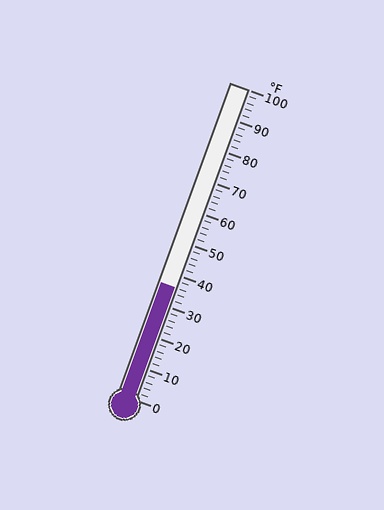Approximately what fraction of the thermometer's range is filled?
The thermometer is filled to approximately 35% of its range.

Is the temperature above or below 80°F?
The temperature is below 80°F.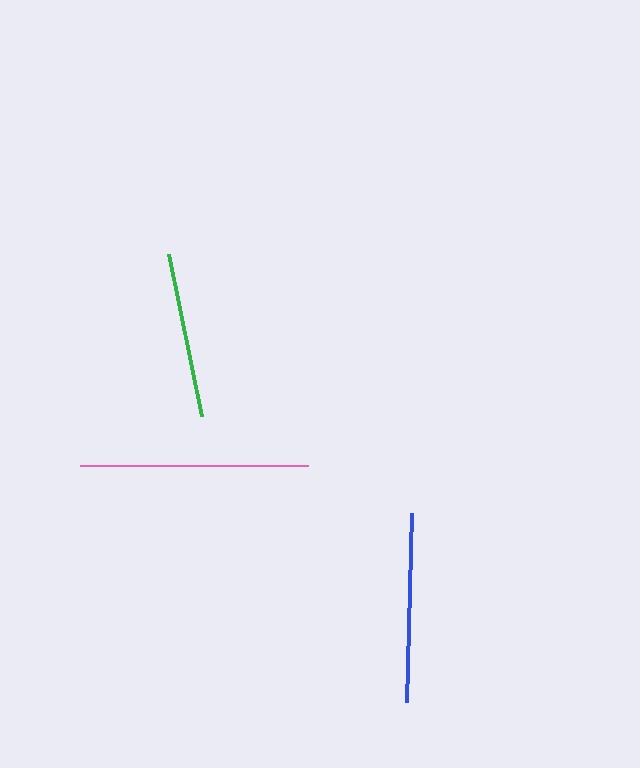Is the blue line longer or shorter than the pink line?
The pink line is longer than the blue line.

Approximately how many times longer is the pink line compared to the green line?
The pink line is approximately 1.4 times the length of the green line.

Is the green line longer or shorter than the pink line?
The pink line is longer than the green line.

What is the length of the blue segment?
The blue segment is approximately 189 pixels long.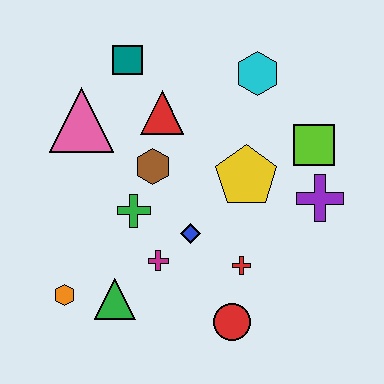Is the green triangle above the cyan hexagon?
No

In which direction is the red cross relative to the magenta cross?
The red cross is to the right of the magenta cross.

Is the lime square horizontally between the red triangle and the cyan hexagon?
No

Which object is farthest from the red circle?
The teal square is farthest from the red circle.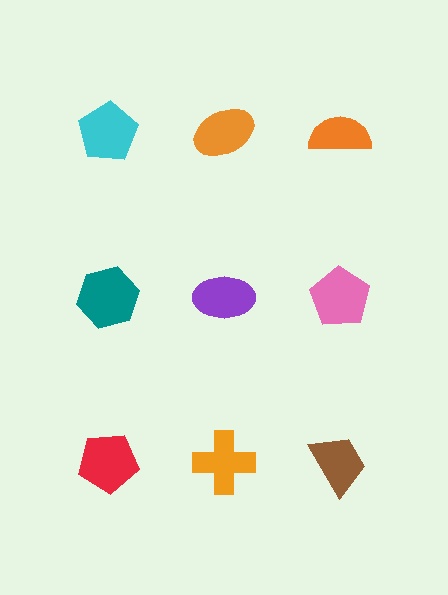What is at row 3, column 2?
An orange cross.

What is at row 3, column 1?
A red pentagon.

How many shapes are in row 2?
3 shapes.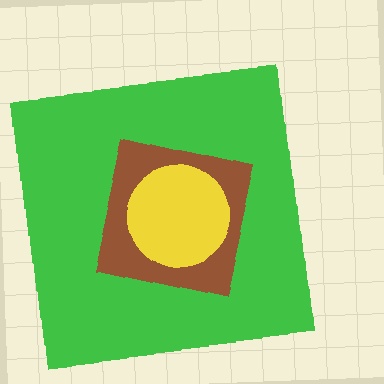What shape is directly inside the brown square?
The yellow circle.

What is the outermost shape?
The green square.